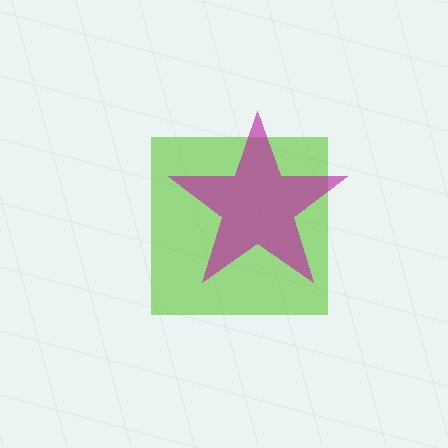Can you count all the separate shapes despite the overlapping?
Yes, there are 2 separate shapes.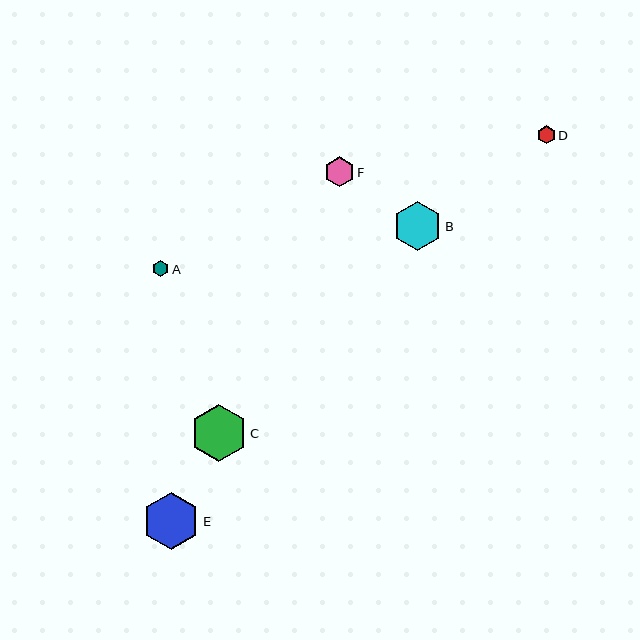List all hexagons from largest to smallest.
From largest to smallest: E, C, B, F, D, A.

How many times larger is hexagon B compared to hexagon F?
Hexagon B is approximately 1.6 times the size of hexagon F.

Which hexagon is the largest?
Hexagon E is the largest with a size of approximately 57 pixels.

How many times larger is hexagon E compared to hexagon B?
Hexagon E is approximately 1.2 times the size of hexagon B.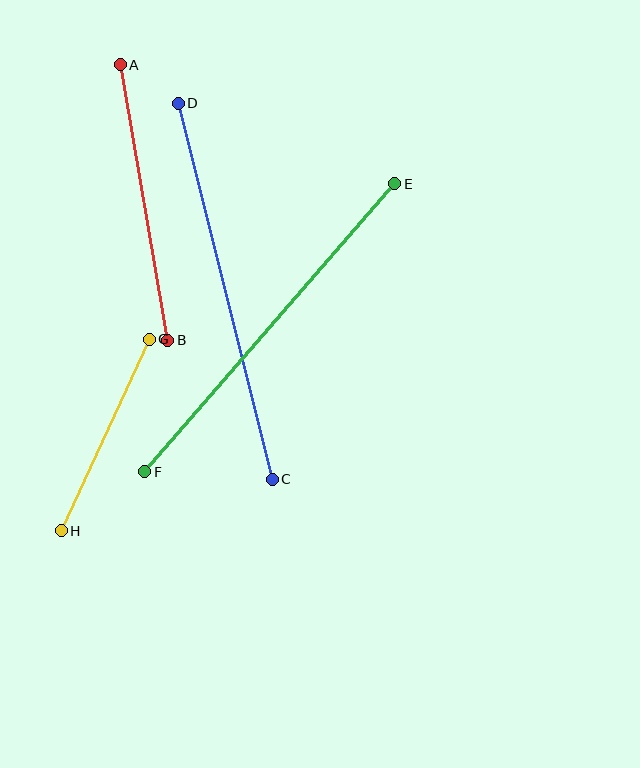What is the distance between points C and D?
The distance is approximately 387 pixels.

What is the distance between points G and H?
The distance is approximately 211 pixels.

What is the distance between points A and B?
The distance is approximately 279 pixels.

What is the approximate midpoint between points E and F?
The midpoint is at approximately (270, 328) pixels.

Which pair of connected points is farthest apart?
Points C and D are farthest apart.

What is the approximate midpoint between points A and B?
The midpoint is at approximately (144, 202) pixels.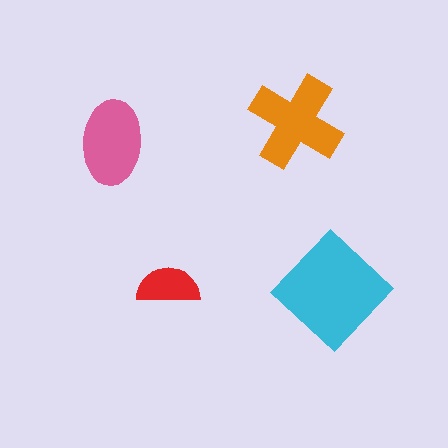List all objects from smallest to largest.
The red semicircle, the pink ellipse, the orange cross, the cyan diamond.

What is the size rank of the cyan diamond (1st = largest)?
1st.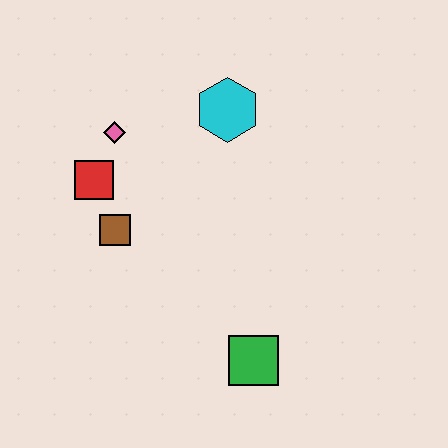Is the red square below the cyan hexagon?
Yes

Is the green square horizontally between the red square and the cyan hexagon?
No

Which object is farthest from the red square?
The green square is farthest from the red square.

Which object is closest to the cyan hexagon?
The pink diamond is closest to the cyan hexagon.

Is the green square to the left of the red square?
No